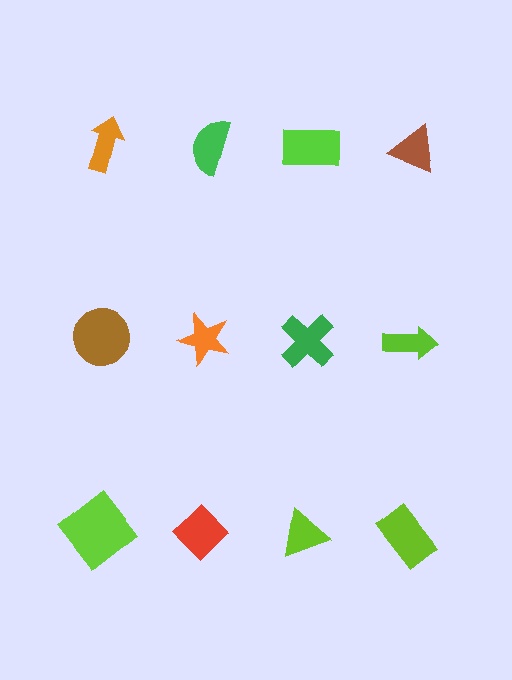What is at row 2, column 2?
An orange star.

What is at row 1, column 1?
An orange arrow.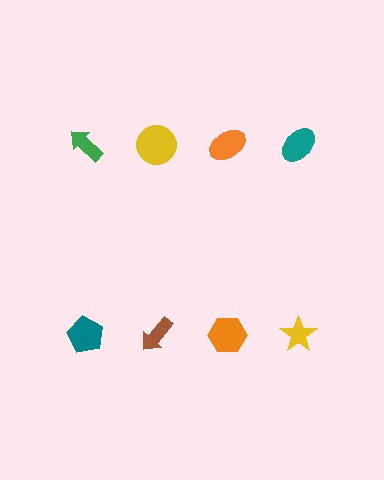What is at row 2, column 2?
A brown arrow.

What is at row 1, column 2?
A yellow circle.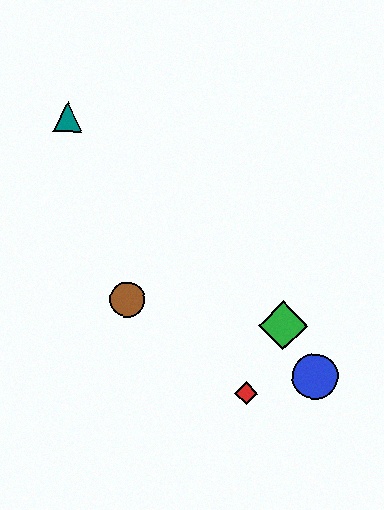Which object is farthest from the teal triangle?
The blue circle is farthest from the teal triangle.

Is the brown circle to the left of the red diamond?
Yes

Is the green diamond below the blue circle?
No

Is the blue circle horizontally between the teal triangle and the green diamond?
No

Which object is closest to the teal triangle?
The brown circle is closest to the teal triangle.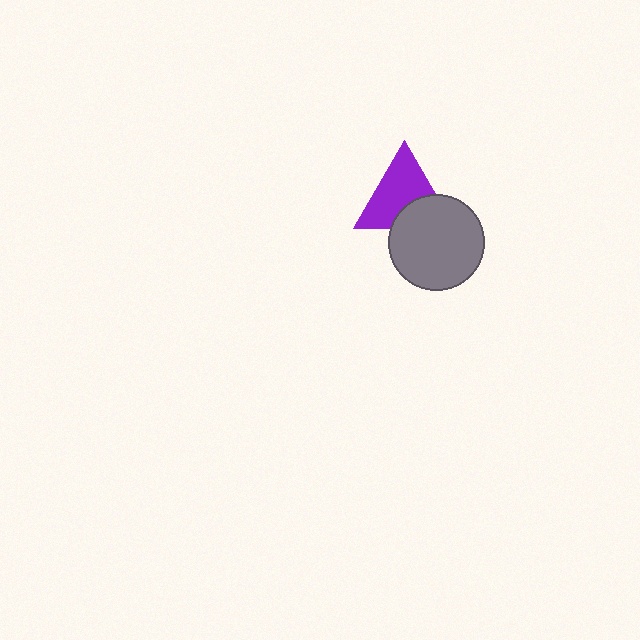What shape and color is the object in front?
The object in front is a gray circle.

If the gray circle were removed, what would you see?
You would see the complete purple triangle.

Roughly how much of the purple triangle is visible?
Most of it is visible (roughly 66%).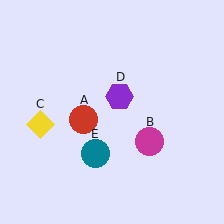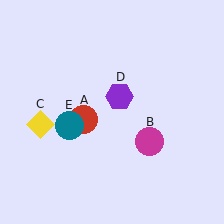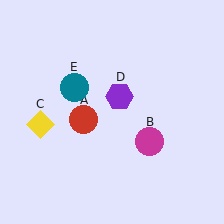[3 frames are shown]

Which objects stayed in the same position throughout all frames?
Red circle (object A) and magenta circle (object B) and yellow diamond (object C) and purple hexagon (object D) remained stationary.